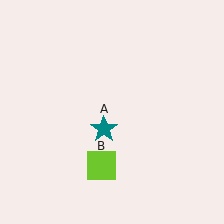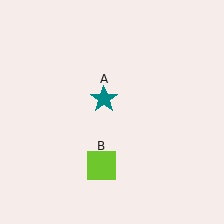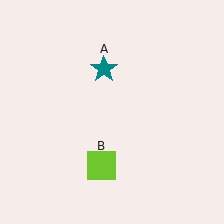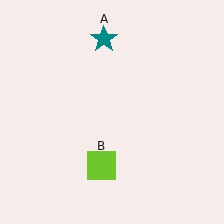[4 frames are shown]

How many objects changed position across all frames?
1 object changed position: teal star (object A).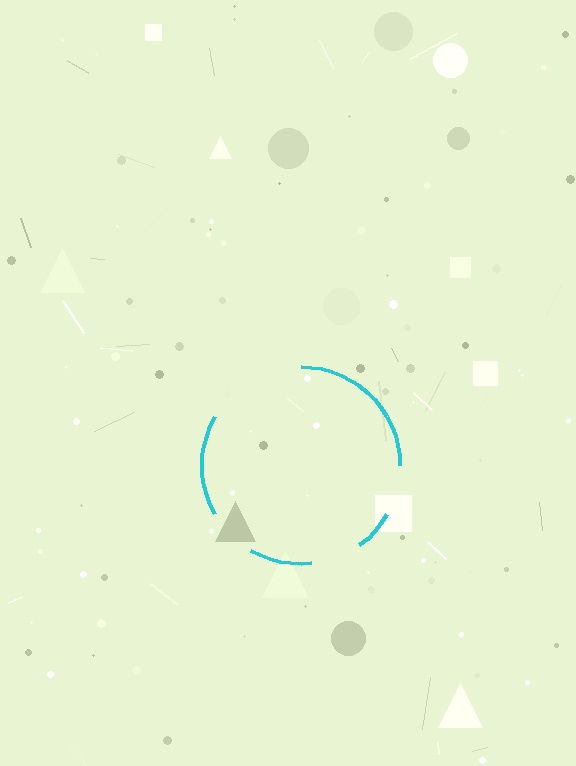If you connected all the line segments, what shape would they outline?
They would outline a circle.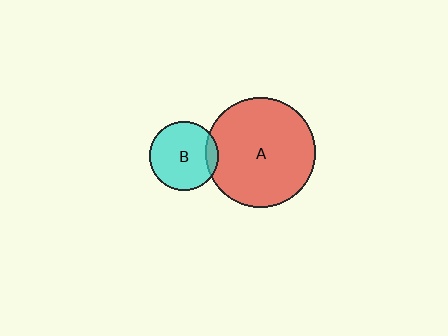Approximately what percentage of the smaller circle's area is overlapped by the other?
Approximately 10%.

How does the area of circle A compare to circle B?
Approximately 2.6 times.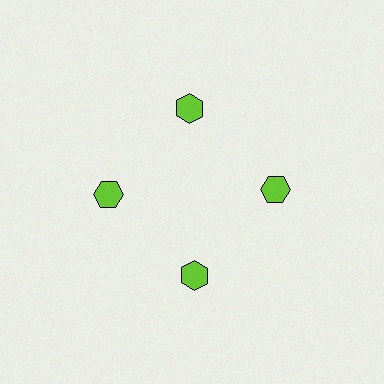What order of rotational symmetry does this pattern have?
This pattern has 4-fold rotational symmetry.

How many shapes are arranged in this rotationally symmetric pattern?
There are 4 shapes, arranged in 4 groups of 1.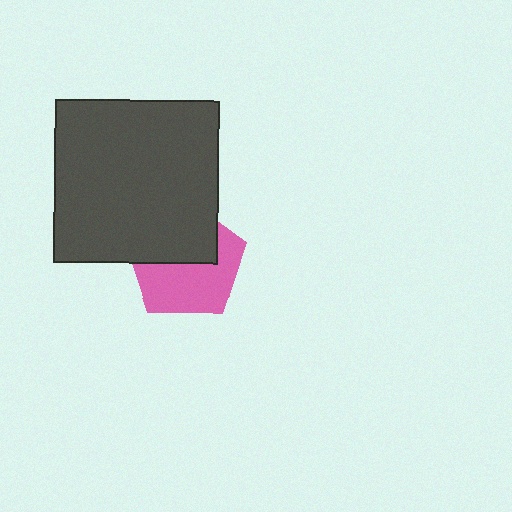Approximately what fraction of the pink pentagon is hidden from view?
Roughly 46% of the pink pentagon is hidden behind the dark gray square.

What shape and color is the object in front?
The object in front is a dark gray square.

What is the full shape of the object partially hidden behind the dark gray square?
The partially hidden object is a pink pentagon.